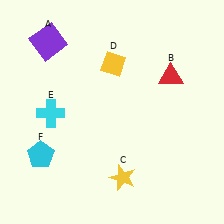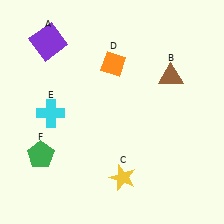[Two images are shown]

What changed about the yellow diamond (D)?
In Image 1, D is yellow. In Image 2, it changed to orange.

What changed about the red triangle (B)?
In Image 1, B is red. In Image 2, it changed to brown.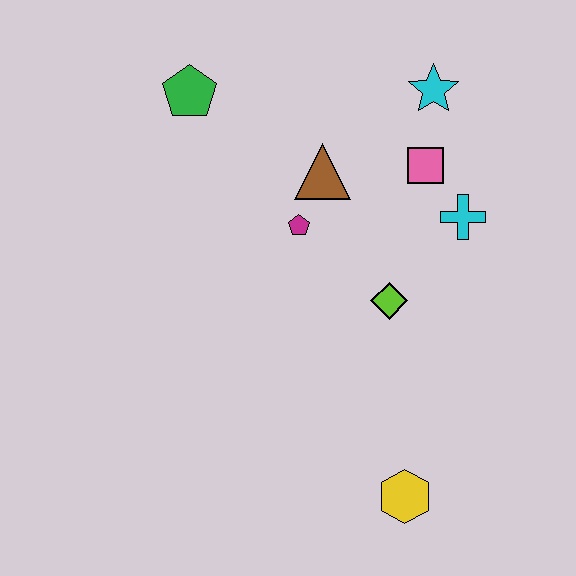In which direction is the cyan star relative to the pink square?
The cyan star is above the pink square.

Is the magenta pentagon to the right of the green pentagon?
Yes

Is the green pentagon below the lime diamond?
No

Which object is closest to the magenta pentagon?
The brown triangle is closest to the magenta pentagon.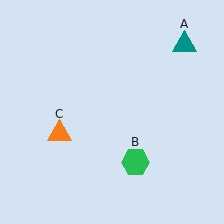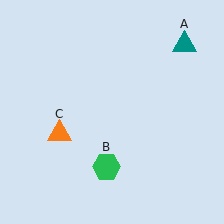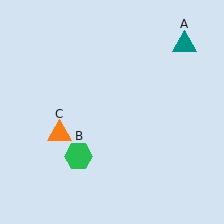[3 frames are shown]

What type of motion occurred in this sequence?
The green hexagon (object B) rotated clockwise around the center of the scene.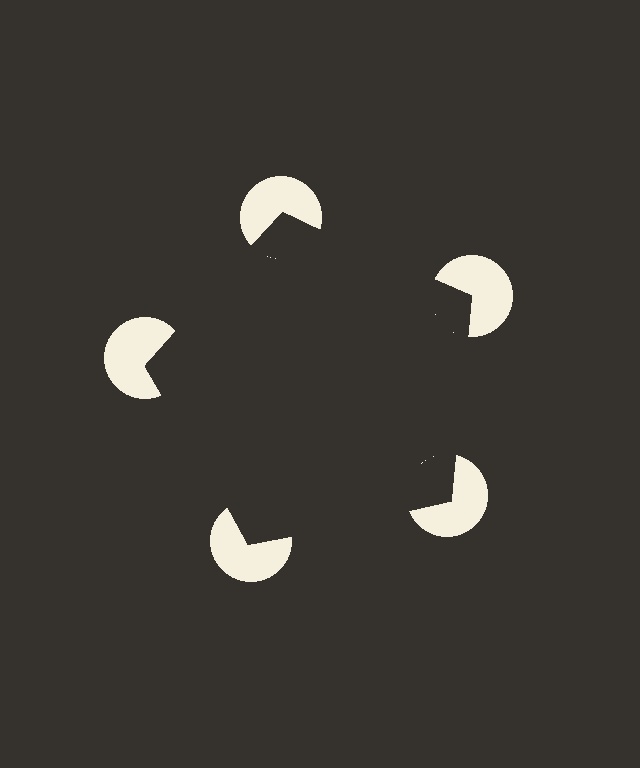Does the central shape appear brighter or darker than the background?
It typically appears slightly darker than the background, even though no actual brightness change is drawn.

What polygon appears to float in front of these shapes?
An illusory pentagon — its edges are inferred from the aligned wedge cuts in the pac-man discs, not physically drawn.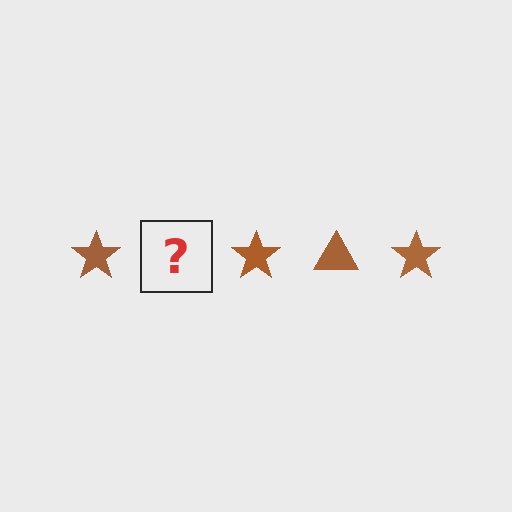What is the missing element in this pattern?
The missing element is a brown triangle.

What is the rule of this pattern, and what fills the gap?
The rule is that the pattern cycles through star, triangle shapes in brown. The gap should be filled with a brown triangle.